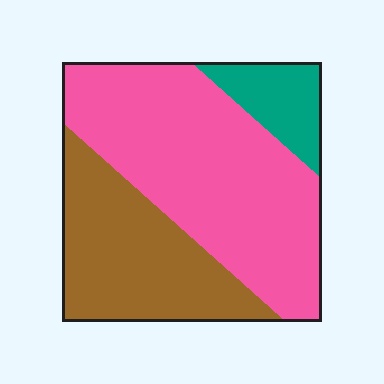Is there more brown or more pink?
Pink.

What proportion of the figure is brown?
Brown covers about 35% of the figure.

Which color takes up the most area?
Pink, at roughly 55%.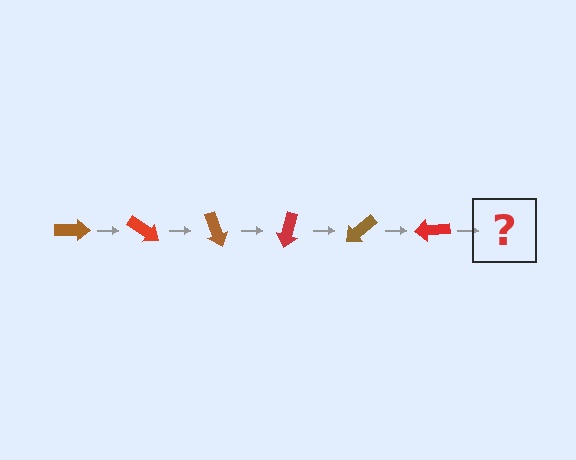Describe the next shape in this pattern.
It should be a brown arrow, rotated 210 degrees from the start.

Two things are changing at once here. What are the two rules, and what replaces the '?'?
The two rules are that it rotates 35 degrees each step and the color cycles through brown and red. The '?' should be a brown arrow, rotated 210 degrees from the start.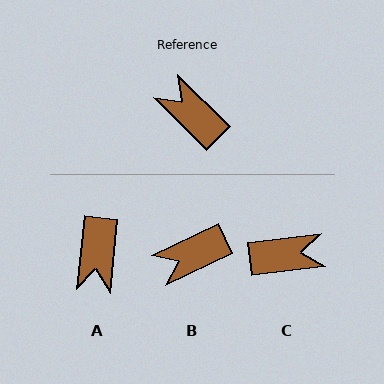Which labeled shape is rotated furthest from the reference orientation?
A, about 129 degrees away.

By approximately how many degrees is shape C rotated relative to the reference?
Approximately 128 degrees clockwise.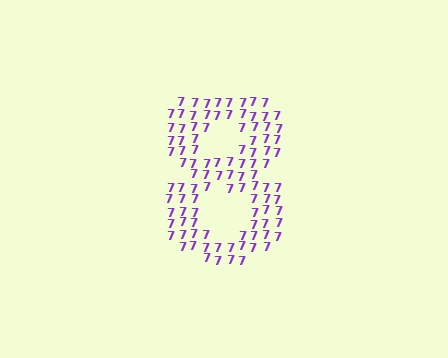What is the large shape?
The large shape is the digit 8.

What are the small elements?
The small elements are digit 7's.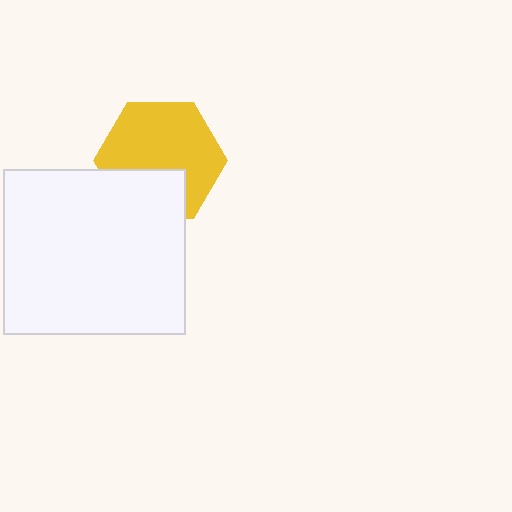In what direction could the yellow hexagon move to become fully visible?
The yellow hexagon could move up. That would shift it out from behind the white rectangle entirely.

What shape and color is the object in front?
The object in front is a white rectangle.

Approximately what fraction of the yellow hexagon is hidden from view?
Roughly 31% of the yellow hexagon is hidden behind the white rectangle.